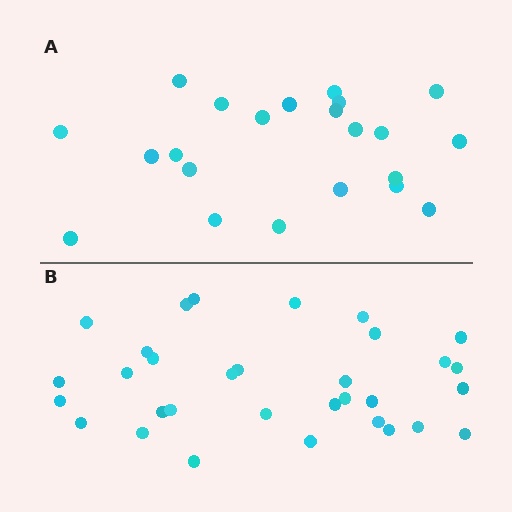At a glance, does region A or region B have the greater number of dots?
Region B (the bottom region) has more dots.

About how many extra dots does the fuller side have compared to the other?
Region B has roughly 10 or so more dots than region A.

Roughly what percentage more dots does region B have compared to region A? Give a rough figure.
About 45% more.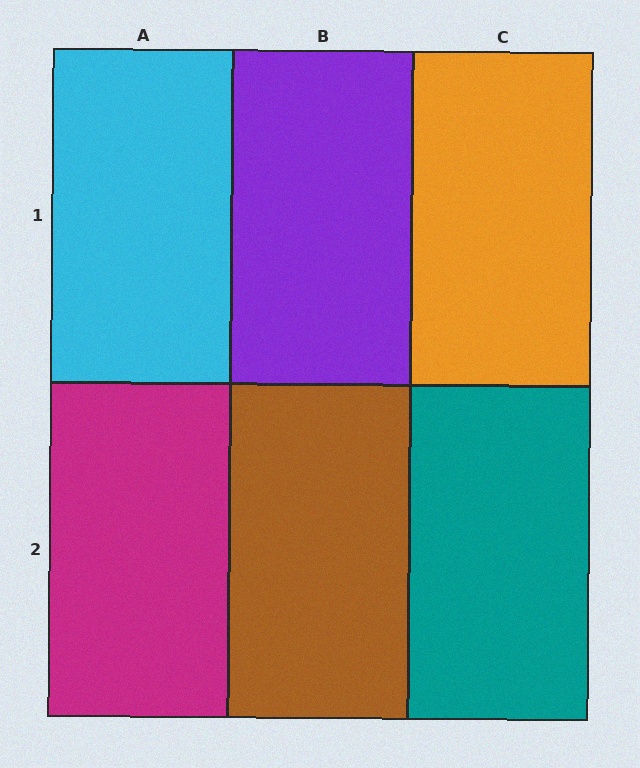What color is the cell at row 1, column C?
Orange.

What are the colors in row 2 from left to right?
Magenta, brown, teal.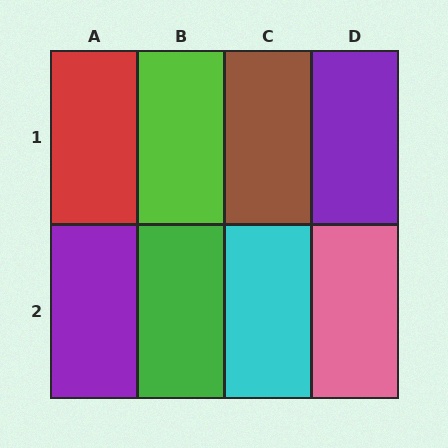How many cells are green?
1 cell is green.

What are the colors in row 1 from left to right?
Red, lime, brown, purple.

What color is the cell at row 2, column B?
Green.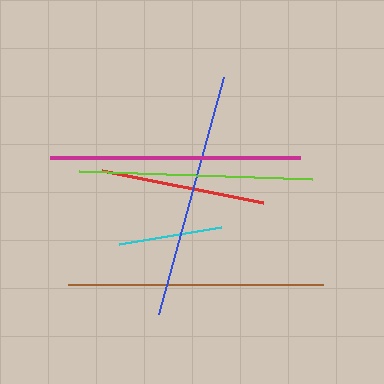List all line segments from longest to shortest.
From longest to shortest: brown, magenta, blue, lime, red, cyan.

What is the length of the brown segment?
The brown segment is approximately 255 pixels long.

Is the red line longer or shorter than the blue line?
The blue line is longer than the red line.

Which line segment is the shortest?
The cyan line is the shortest at approximately 104 pixels.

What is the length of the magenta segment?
The magenta segment is approximately 251 pixels long.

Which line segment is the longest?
The brown line is the longest at approximately 255 pixels.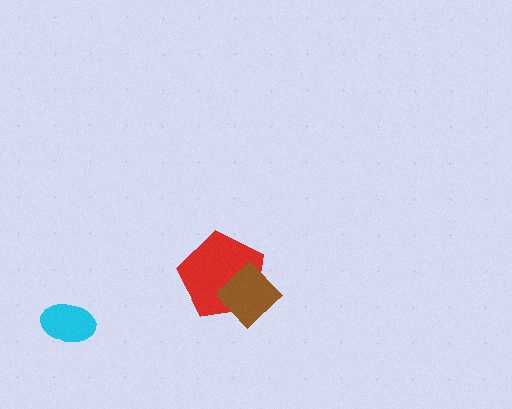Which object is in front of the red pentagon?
The brown diamond is in front of the red pentagon.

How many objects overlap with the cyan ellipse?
0 objects overlap with the cyan ellipse.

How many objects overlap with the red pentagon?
1 object overlaps with the red pentagon.